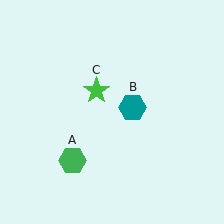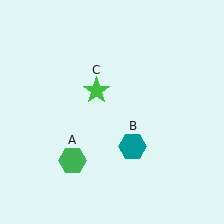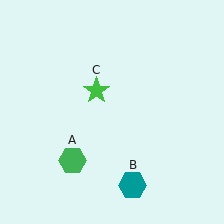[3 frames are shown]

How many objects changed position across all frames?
1 object changed position: teal hexagon (object B).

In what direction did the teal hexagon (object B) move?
The teal hexagon (object B) moved down.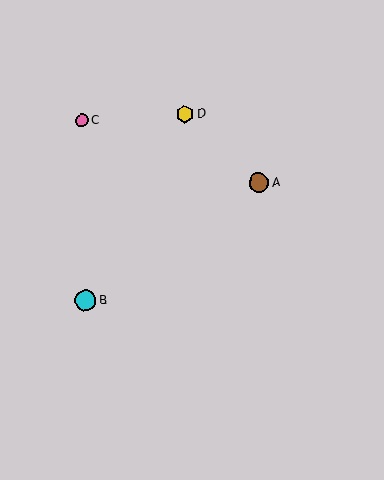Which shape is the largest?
The cyan circle (labeled B) is the largest.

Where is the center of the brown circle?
The center of the brown circle is at (259, 183).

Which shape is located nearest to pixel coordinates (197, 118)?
The yellow hexagon (labeled D) at (185, 114) is nearest to that location.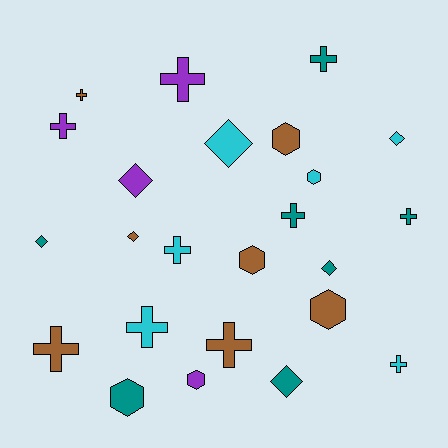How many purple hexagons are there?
There is 1 purple hexagon.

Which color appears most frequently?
Teal, with 7 objects.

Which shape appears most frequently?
Cross, with 11 objects.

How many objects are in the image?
There are 24 objects.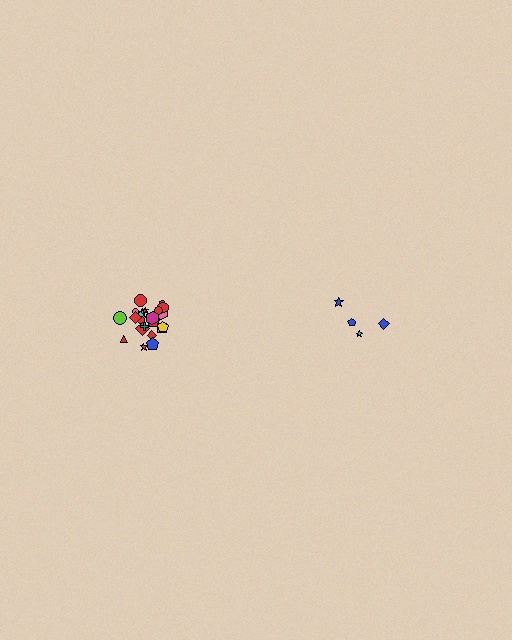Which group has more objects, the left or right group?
The left group.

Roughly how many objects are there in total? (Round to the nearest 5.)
Roughly 25 objects in total.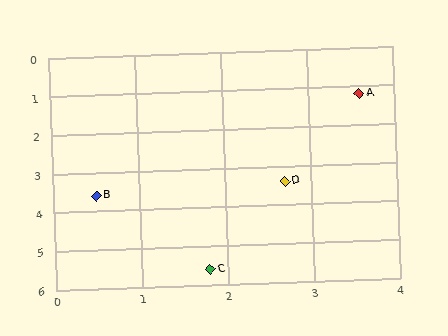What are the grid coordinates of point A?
Point A is at approximately (3.6, 1.2).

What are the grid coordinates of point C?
Point C is at approximately (1.8, 5.6).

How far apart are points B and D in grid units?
Points B and D are about 2.2 grid units apart.